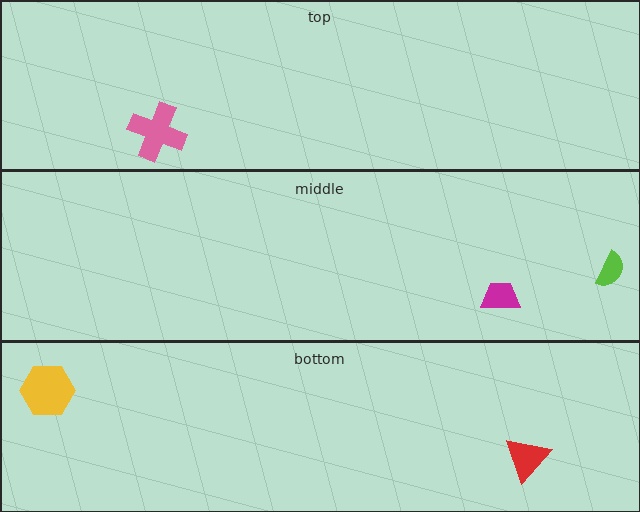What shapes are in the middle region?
The magenta trapezoid, the lime semicircle.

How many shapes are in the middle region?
2.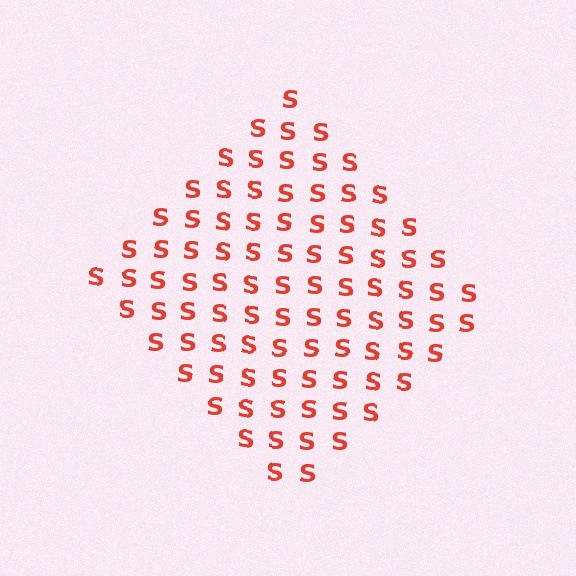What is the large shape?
The large shape is a diamond.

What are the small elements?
The small elements are letter S's.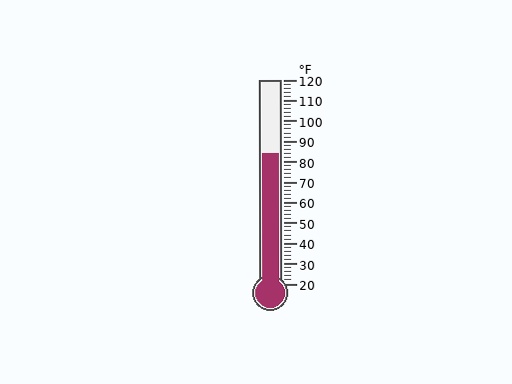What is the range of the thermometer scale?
The thermometer scale ranges from 20°F to 120°F.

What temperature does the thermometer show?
The thermometer shows approximately 84°F.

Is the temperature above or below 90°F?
The temperature is below 90°F.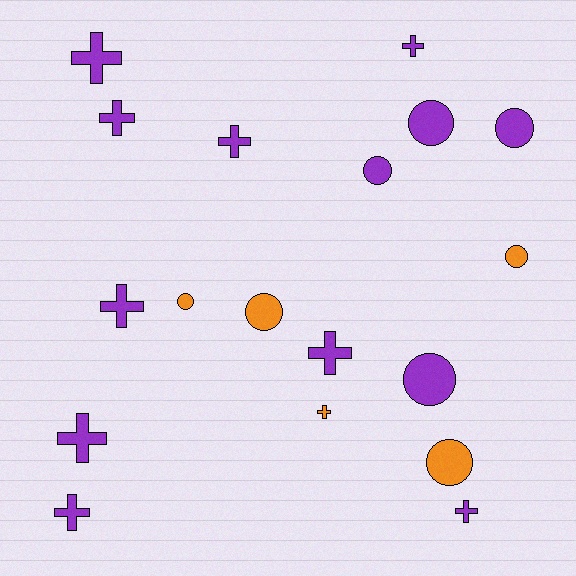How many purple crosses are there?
There are 9 purple crosses.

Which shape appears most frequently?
Cross, with 10 objects.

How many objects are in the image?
There are 18 objects.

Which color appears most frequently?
Purple, with 13 objects.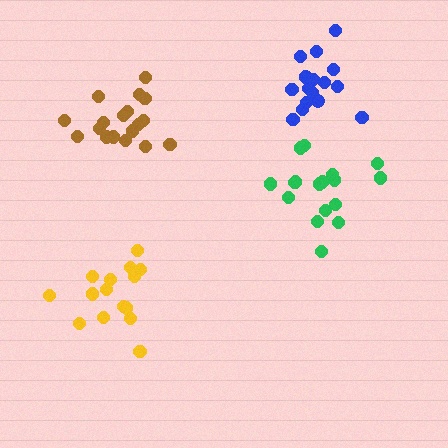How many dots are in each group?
Group 1: 18 dots, Group 2: 17 dots, Group 3: 18 dots, Group 4: 15 dots (68 total).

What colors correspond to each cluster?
The clusters are colored: blue, green, brown, yellow.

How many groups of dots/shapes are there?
There are 4 groups.